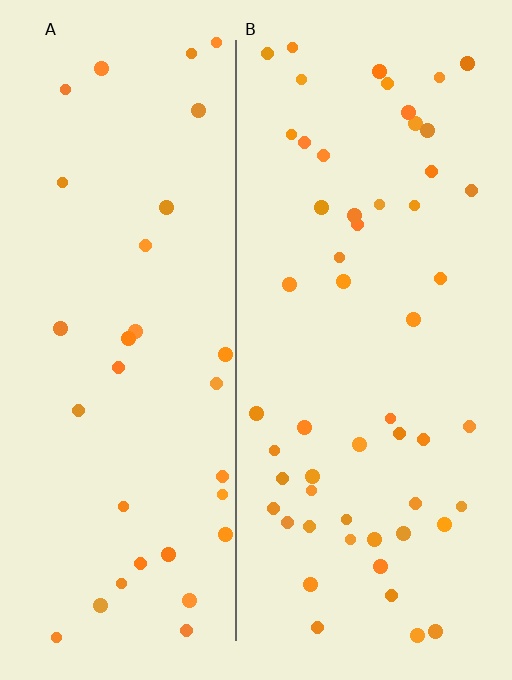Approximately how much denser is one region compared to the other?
Approximately 1.6× — region B over region A.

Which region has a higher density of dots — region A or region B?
B (the right).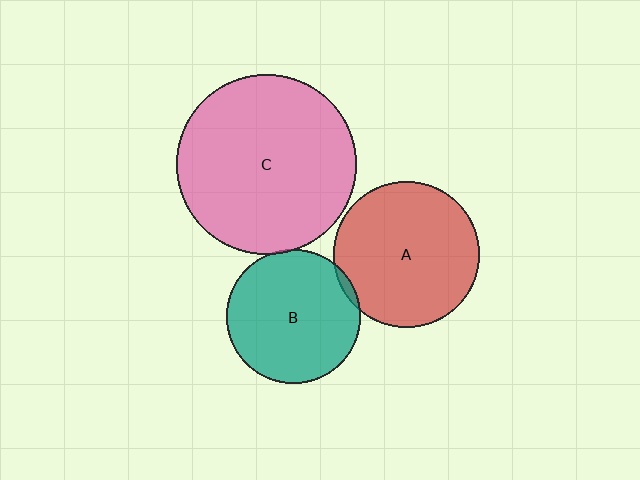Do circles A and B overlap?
Yes.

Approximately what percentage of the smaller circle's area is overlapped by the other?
Approximately 5%.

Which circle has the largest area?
Circle C (pink).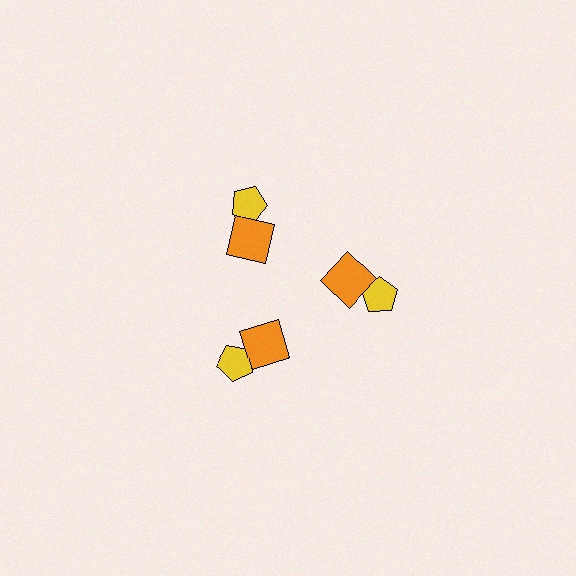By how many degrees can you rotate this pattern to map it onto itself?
The pattern maps onto itself every 120 degrees of rotation.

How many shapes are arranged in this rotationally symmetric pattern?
There are 6 shapes, arranged in 3 groups of 2.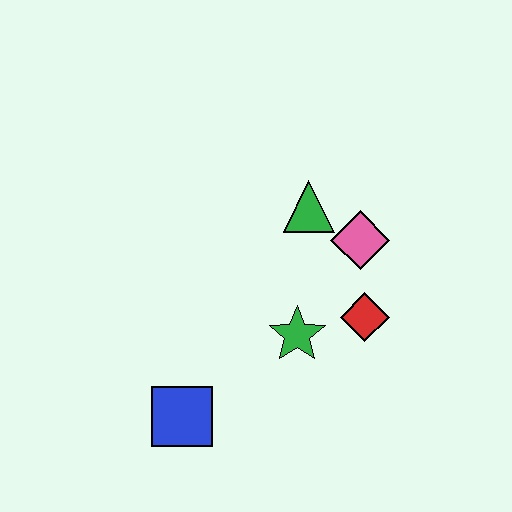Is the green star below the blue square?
No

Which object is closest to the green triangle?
The pink diamond is closest to the green triangle.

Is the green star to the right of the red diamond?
No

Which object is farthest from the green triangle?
The blue square is farthest from the green triangle.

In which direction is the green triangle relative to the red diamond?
The green triangle is above the red diamond.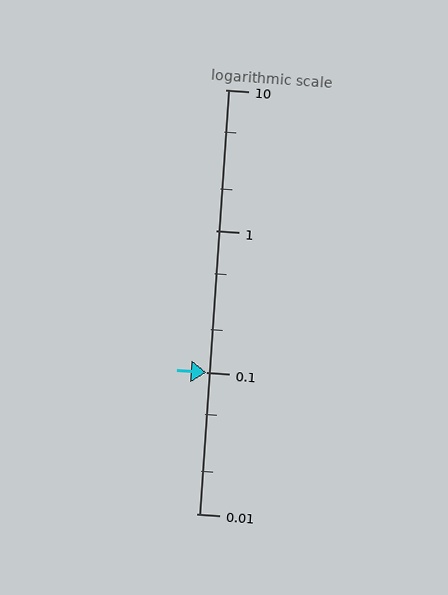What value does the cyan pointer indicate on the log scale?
The pointer indicates approximately 0.1.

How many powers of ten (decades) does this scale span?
The scale spans 3 decades, from 0.01 to 10.